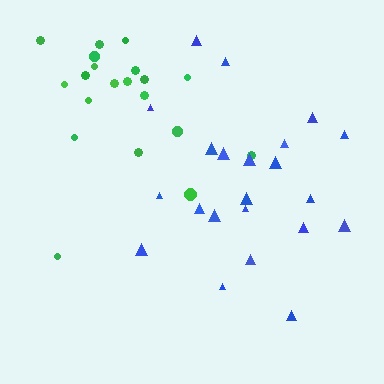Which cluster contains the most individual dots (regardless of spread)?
Blue (22).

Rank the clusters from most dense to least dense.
blue, green.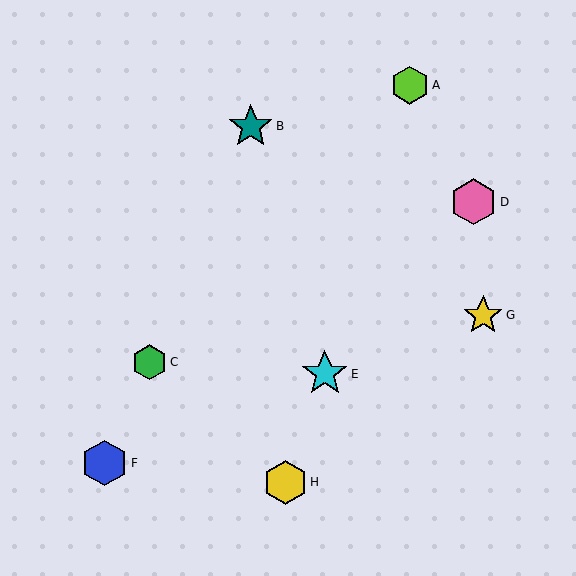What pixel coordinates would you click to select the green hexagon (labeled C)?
Click at (149, 362) to select the green hexagon C.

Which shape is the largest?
The cyan star (labeled E) is the largest.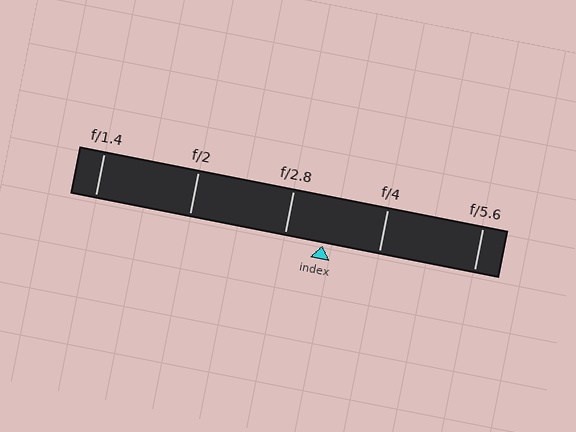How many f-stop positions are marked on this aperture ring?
There are 5 f-stop positions marked.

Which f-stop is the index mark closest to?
The index mark is closest to f/2.8.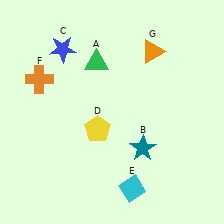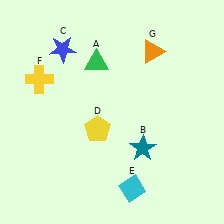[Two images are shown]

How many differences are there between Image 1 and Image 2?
There is 1 difference between the two images.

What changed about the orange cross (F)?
In Image 1, F is orange. In Image 2, it changed to yellow.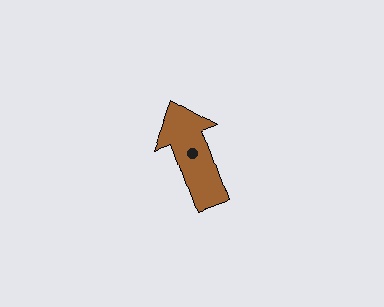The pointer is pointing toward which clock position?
Roughly 11 o'clock.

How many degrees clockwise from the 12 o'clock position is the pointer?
Approximately 340 degrees.